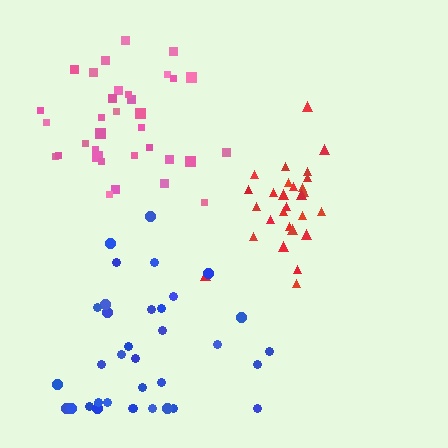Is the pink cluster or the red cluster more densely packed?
Red.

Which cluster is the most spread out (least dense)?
Blue.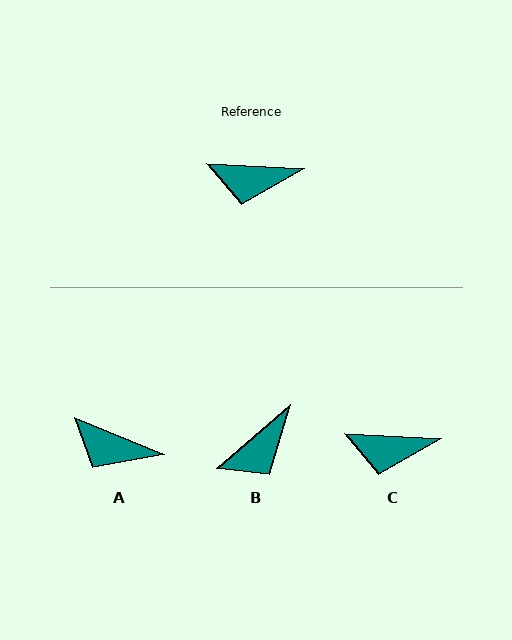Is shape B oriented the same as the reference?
No, it is off by about 43 degrees.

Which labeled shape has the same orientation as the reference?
C.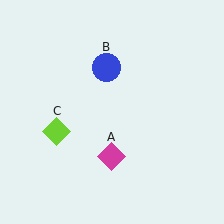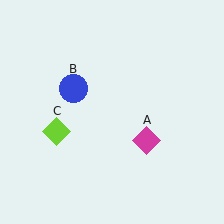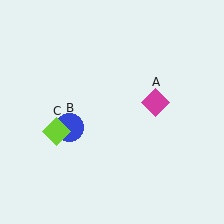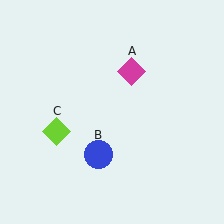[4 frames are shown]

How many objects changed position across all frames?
2 objects changed position: magenta diamond (object A), blue circle (object B).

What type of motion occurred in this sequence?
The magenta diamond (object A), blue circle (object B) rotated counterclockwise around the center of the scene.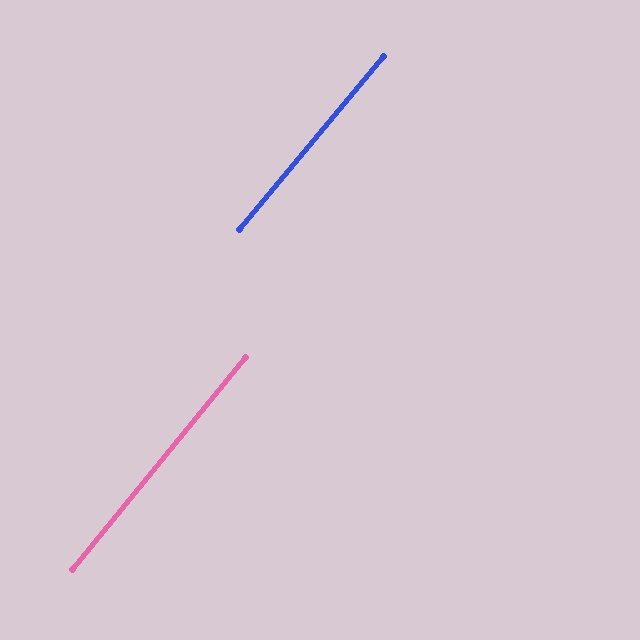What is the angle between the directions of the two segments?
Approximately 0 degrees.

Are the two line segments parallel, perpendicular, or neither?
Parallel — their directions differ by only 0.5°.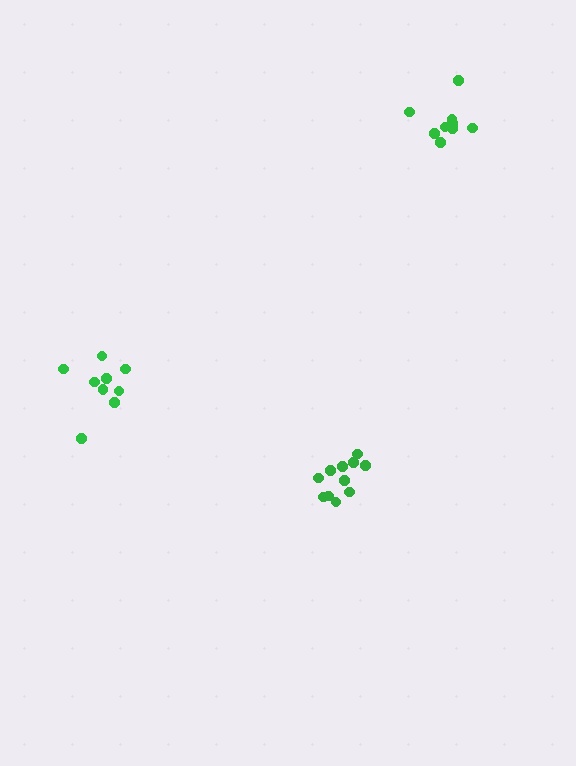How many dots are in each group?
Group 1: 11 dots, Group 2: 9 dots, Group 3: 9 dots (29 total).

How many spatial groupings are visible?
There are 3 spatial groupings.